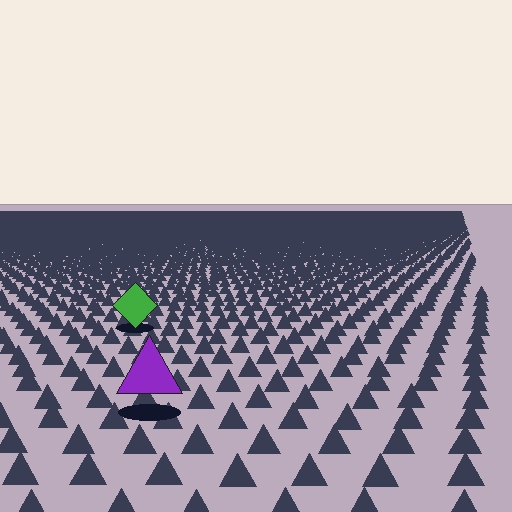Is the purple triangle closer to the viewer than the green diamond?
Yes. The purple triangle is closer — you can tell from the texture gradient: the ground texture is coarser near it.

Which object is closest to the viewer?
The purple triangle is closest. The texture marks near it are larger and more spread out.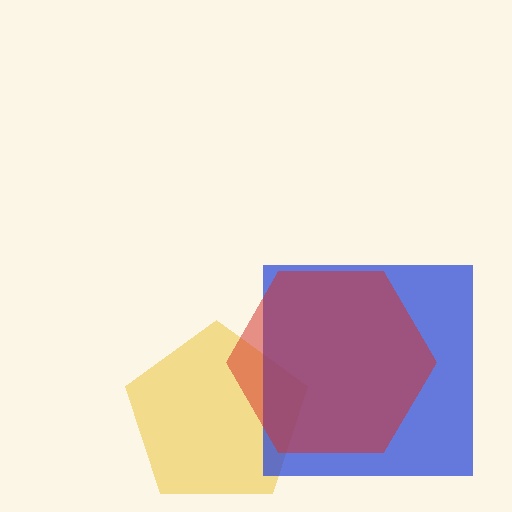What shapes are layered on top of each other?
The layered shapes are: a yellow pentagon, a blue square, a red hexagon.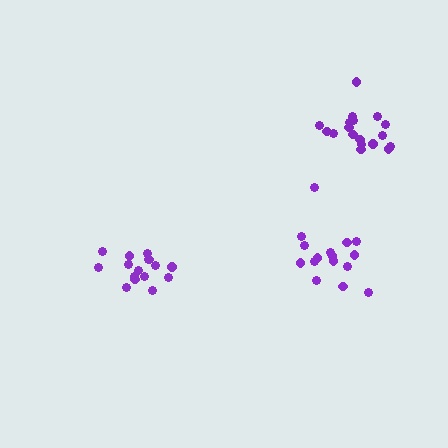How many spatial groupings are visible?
There are 3 spatial groupings.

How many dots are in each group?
Group 1: 16 dots, Group 2: 18 dots, Group 3: 16 dots (50 total).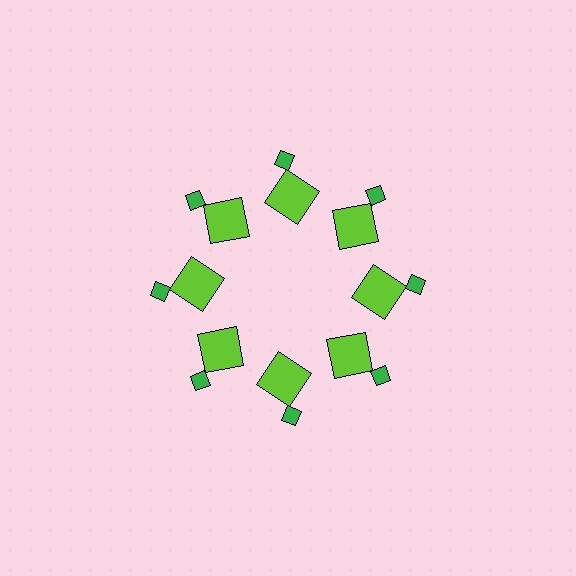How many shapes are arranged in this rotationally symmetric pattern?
There are 16 shapes, arranged in 8 groups of 2.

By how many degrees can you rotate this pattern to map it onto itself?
The pattern maps onto itself every 45 degrees of rotation.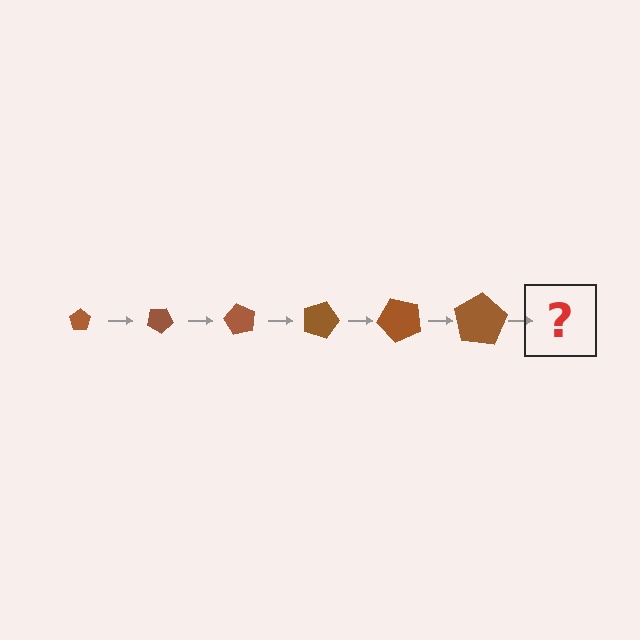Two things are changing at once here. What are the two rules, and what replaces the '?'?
The two rules are that the pentagon grows larger each step and it rotates 30 degrees each step. The '?' should be a pentagon, larger than the previous one and rotated 180 degrees from the start.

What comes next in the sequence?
The next element should be a pentagon, larger than the previous one and rotated 180 degrees from the start.